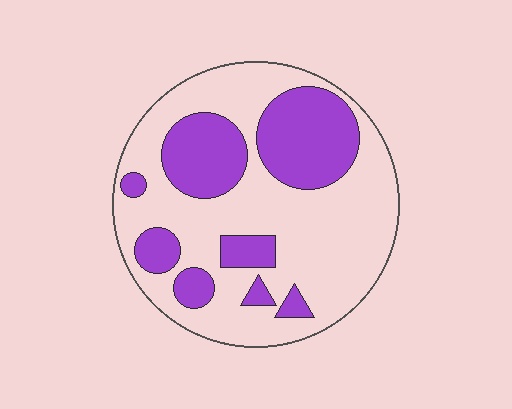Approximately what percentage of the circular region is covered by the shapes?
Approximately 35%.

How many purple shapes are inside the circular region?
8.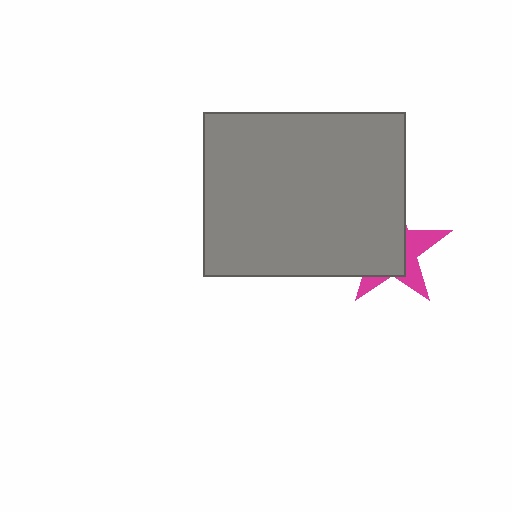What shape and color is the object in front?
The object in front is a gray rectangle.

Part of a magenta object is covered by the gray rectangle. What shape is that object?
It is a star.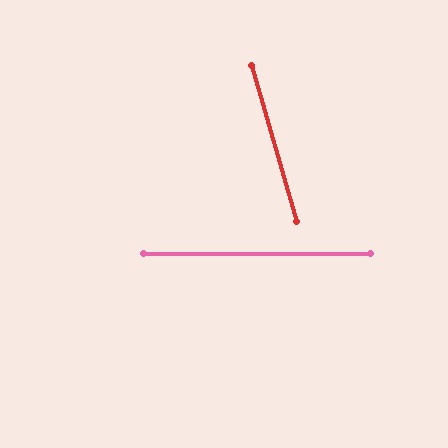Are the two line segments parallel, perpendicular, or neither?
Neither parallel nor perpendicular — they differ by about 74°.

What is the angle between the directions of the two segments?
Approximately 74 degrees.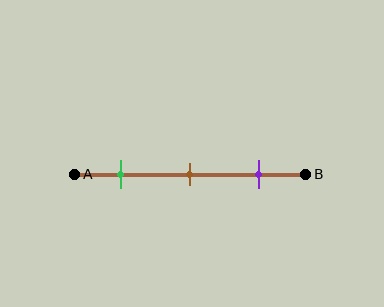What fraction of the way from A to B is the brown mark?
The brown mark is approximately 50% (0.5) of the way from A to B.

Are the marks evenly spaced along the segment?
Yes, the marks are approximately evenly spaced.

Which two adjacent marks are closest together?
The green and brown marks are the closest adjacent pair.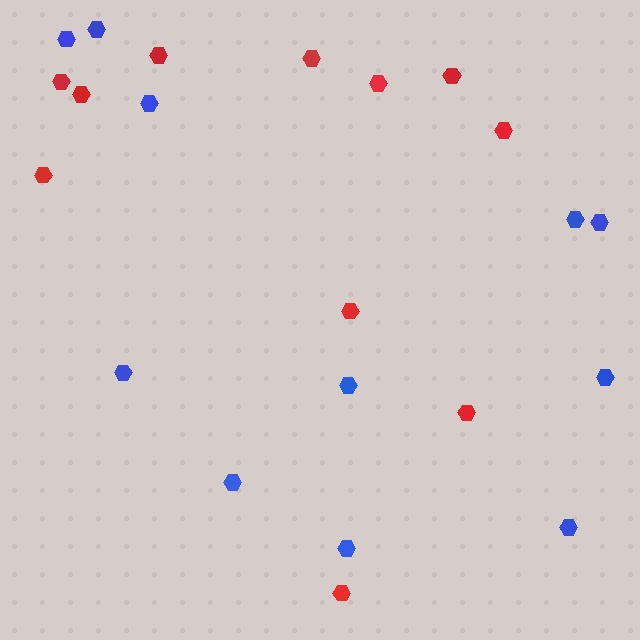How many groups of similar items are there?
There are 2 groups: one group of red hexagons (11) and one group of blue hexagons (11).